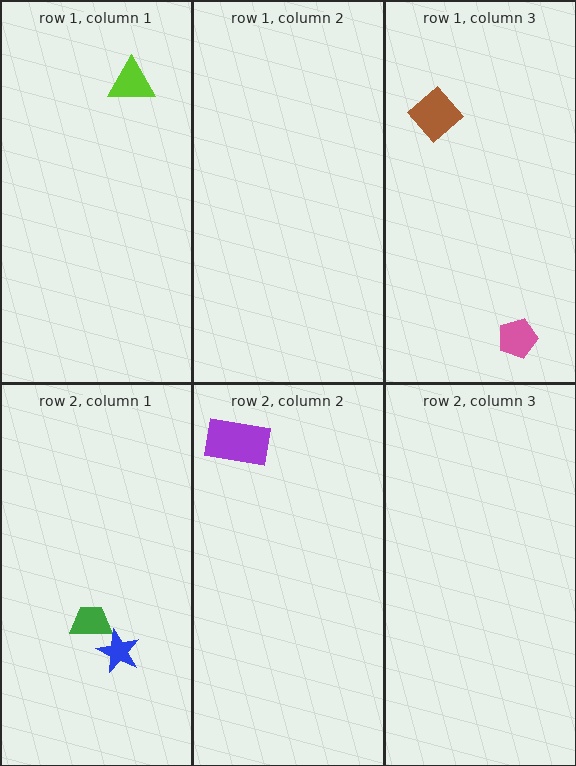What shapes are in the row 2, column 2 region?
The purple rectangle.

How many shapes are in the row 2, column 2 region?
1.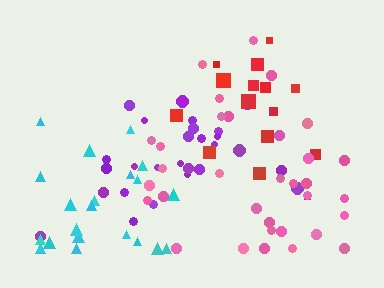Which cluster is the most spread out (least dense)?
Cyan.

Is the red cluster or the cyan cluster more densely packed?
Red.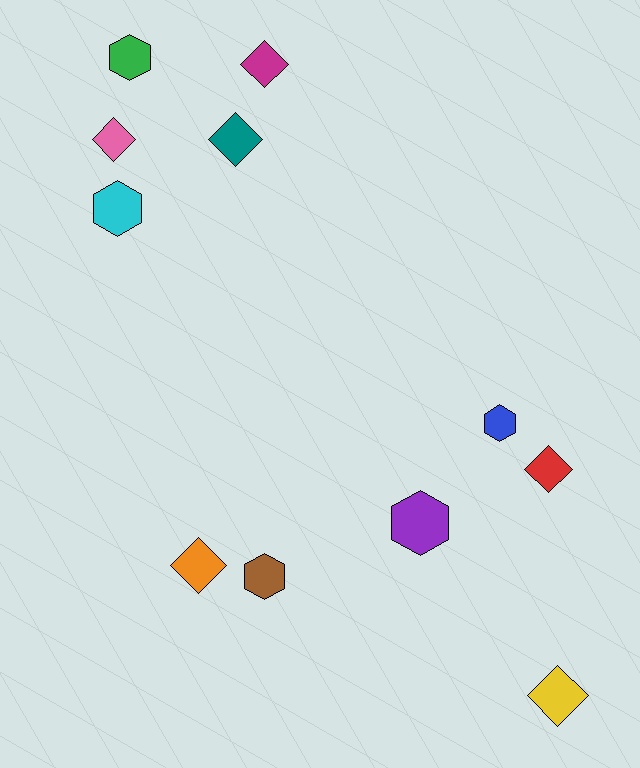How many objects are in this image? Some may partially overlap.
There are 11 objects.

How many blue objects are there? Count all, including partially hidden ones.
There is 1 blue object.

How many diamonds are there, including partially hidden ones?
There are 6 diamonds.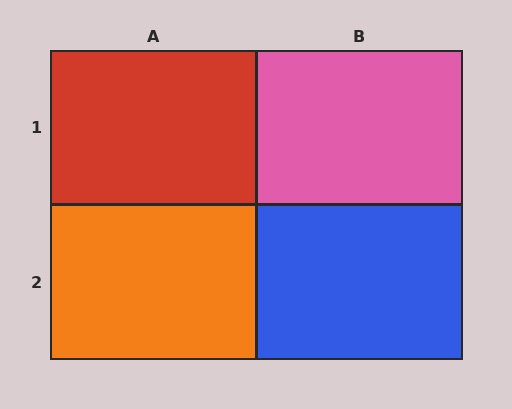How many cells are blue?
1 cell is blue.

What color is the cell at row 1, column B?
Pink.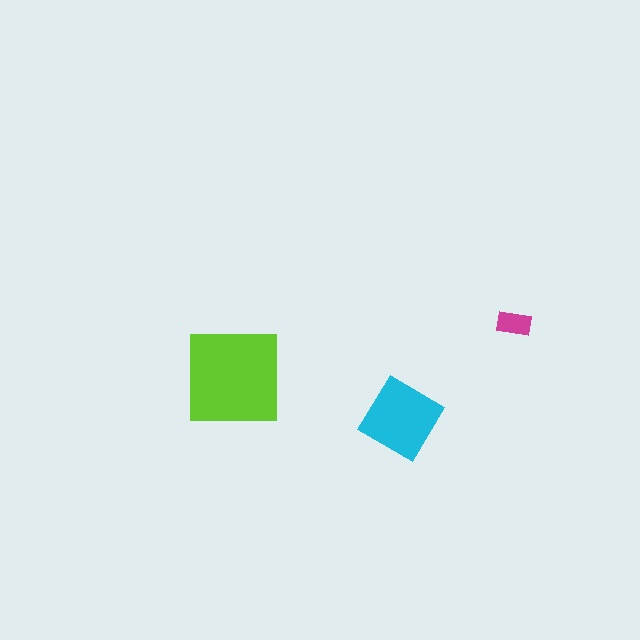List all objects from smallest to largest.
The magenta rectangle, the cyan diamond, the lime square.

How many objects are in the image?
There are 3 objects in the image.